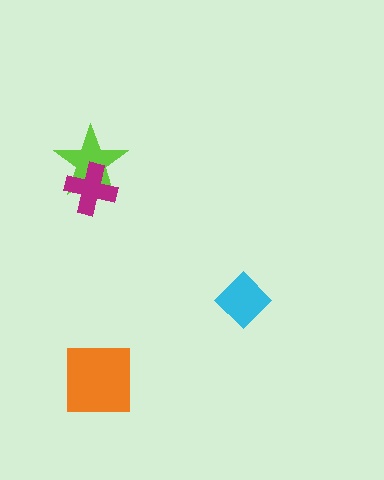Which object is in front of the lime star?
The magenta cross is in front of the lime star.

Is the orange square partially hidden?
No, no other shape covers it.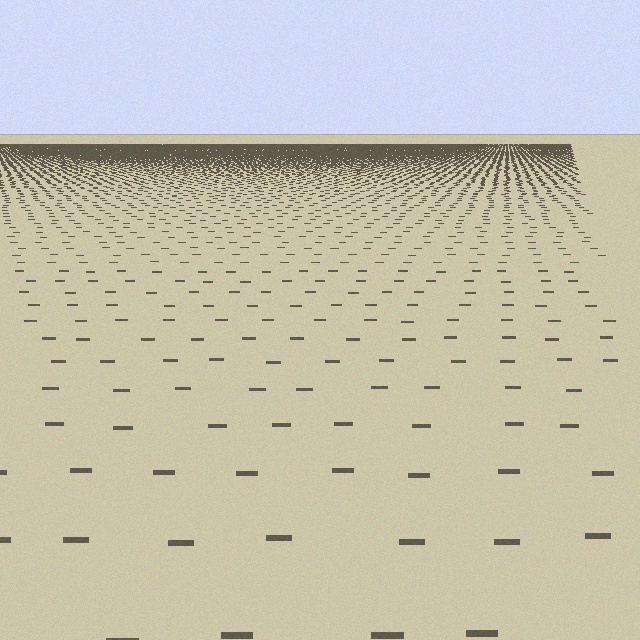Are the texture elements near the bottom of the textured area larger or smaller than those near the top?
Larger. Near the bottom, elements are closer to the viewer and appear at a bigger on-screen size.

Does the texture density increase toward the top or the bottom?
Density increases toward the top.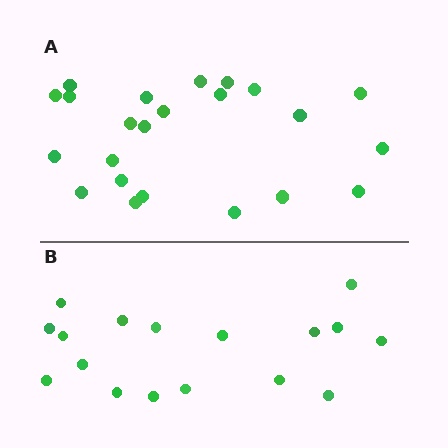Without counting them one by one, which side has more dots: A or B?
Region A (the top region) has more dots.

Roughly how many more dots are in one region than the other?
Region A has about 6 more dots than region B.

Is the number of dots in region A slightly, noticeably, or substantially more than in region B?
Region A has noticeably more, but not dramatically so. The ratio is roughly 1.4 to 1.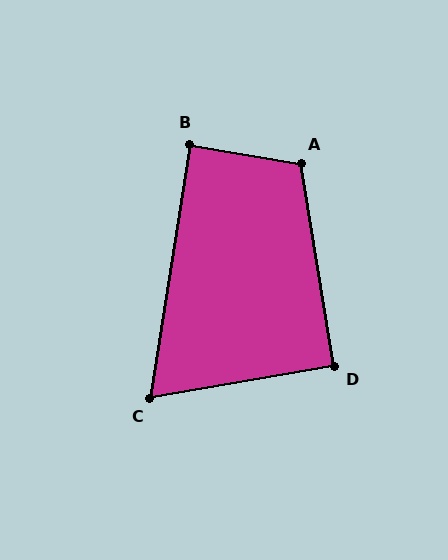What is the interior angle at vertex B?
Approximately 89 degrees (approximately right).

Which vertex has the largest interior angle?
A, at approximately 109 degrees.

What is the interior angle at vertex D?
Approximately 91 degrees (approximately right).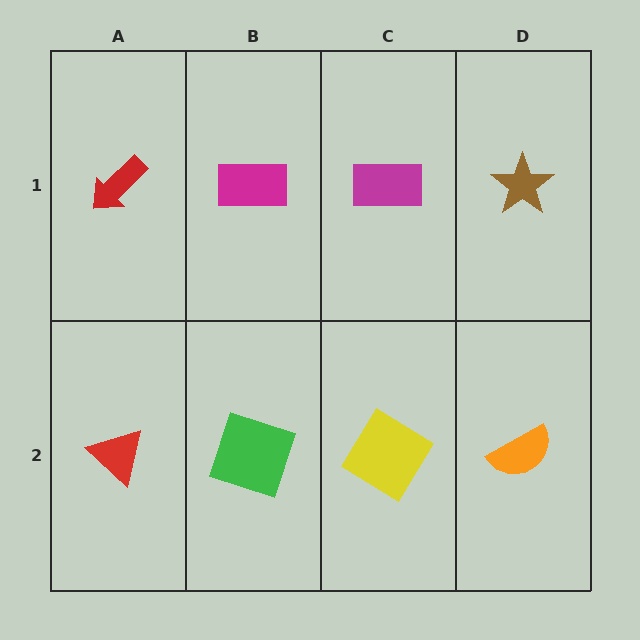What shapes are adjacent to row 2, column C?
A magenta rectangle (row 1, column C), a green square (row 2, column B), an orange semicircle (row 2, column D).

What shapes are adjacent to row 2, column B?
A magenta rectangle (row 1, column B), a red triangle (row 2, column A), a yellow diamond (row 2, column C).